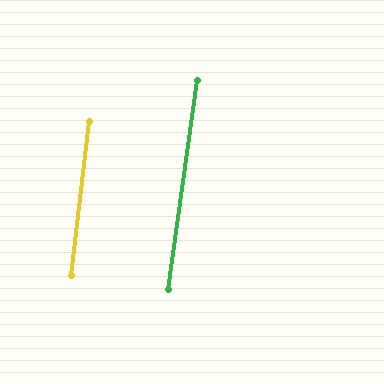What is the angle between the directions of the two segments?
Approximately 2 degrees.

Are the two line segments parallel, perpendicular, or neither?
Parallel — their directions differ by only 1.6°.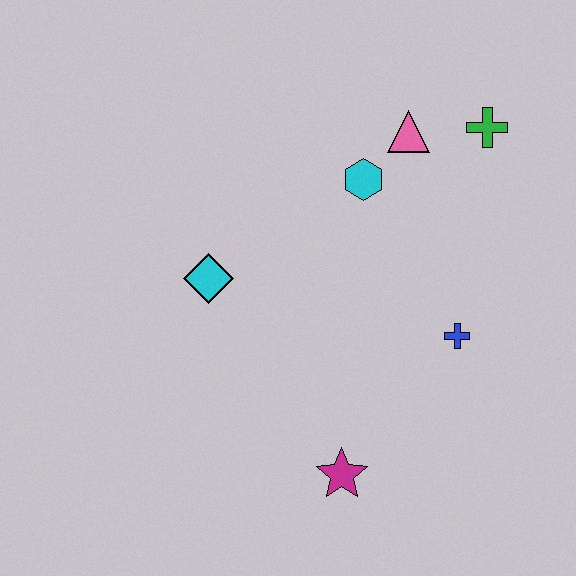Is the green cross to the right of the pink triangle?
Yes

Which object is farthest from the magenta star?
The green cross is farthest from the magenta star.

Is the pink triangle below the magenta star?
No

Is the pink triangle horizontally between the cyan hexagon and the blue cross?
Yes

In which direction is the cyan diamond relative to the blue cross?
The cyan diamond is to the left of the blue cross.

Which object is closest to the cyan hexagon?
The pink triangle is closest to the cyan hexagon.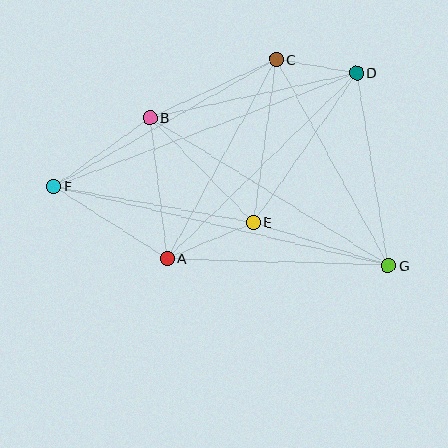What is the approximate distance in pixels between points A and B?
The distance between A and B is approximately 142 pixels.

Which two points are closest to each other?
Points C and D are closest to each other.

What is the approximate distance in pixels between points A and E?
The distance between A and E is approximately 94 pixels.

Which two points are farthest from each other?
Points F and G are farthest from each other.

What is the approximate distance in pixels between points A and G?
The distance between A and G is approximately 222 pixels.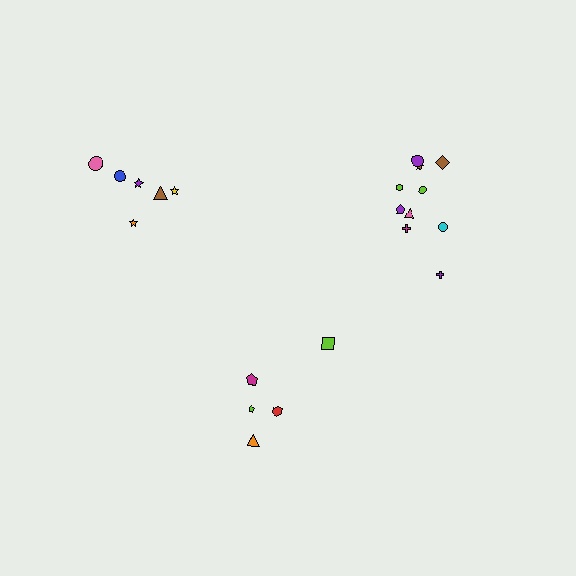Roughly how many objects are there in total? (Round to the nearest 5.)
Roughly 20 objects in total.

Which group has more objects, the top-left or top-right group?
The top-right group.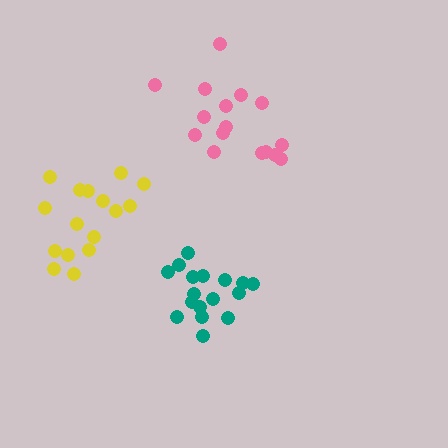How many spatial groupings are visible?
There are 3 spatial groupings.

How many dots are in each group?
Group 1: 17 dots, Group 2: 16 dots, Group 3: 16 dots (49 total).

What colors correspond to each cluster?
The clusters are colored: teal, yellow, pink.